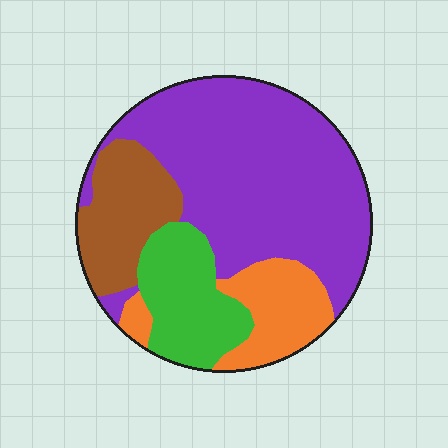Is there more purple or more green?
Purple.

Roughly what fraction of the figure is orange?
Orange covers about 15% of the figure.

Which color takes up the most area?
Purple, at roughly 55%.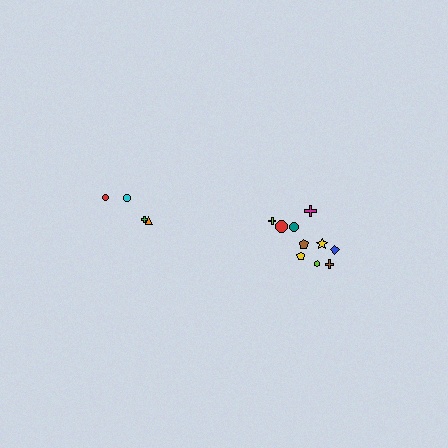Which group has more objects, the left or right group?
The right group.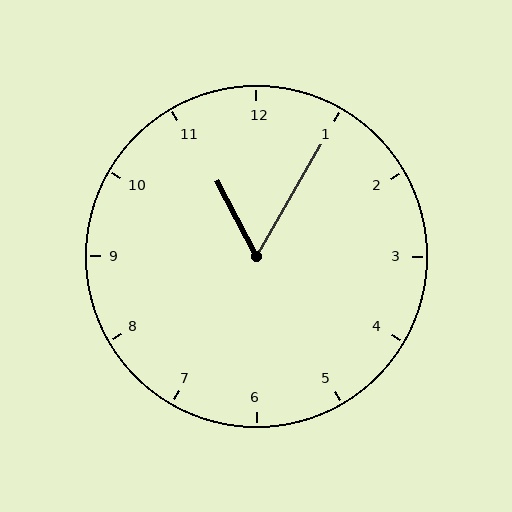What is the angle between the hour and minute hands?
Approximately 58 degrees.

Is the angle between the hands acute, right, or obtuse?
It is acute.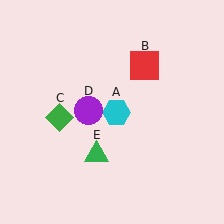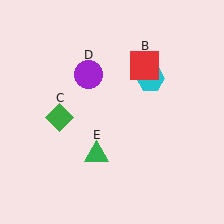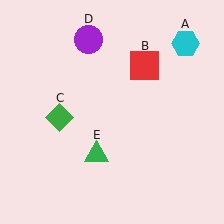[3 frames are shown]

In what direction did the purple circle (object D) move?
The purple circle (object D) moved up.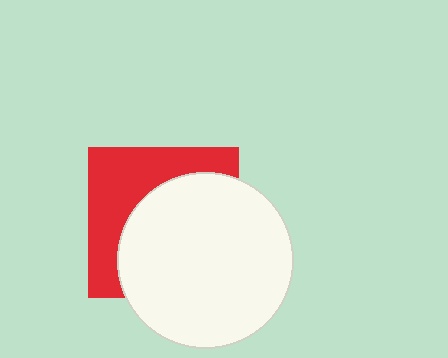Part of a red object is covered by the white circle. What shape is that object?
It is a square.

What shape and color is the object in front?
The object in front is a white circle.